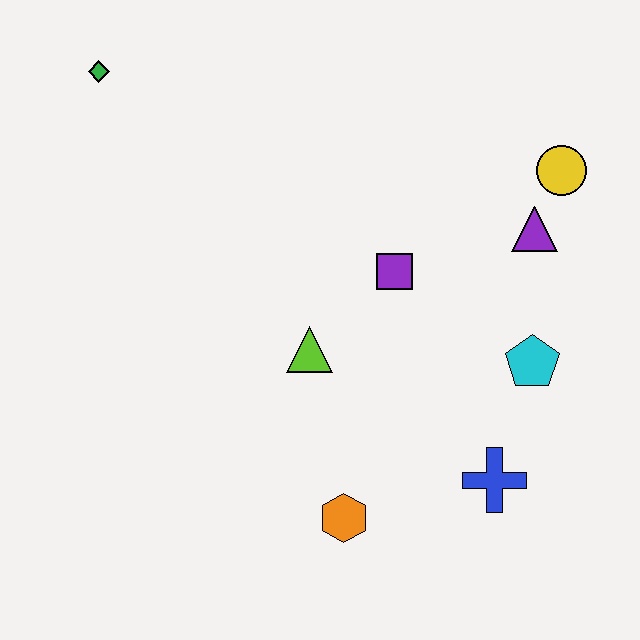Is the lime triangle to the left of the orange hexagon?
Yes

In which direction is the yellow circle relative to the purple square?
The yellow circle is to the right of the purple square.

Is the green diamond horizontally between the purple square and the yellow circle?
No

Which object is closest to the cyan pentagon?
The blue cross is closest to the cyan pentagon.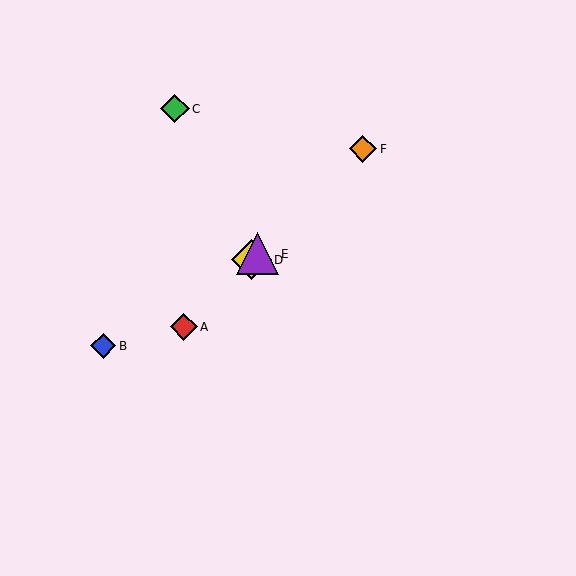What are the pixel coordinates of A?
Object A is at (184, 327).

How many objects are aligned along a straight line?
4 objects (A, D, E, F) are aligned along a straight line.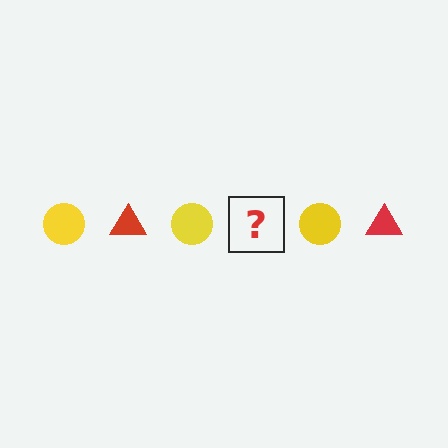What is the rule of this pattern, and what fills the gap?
The rule is that the pattern alternates between yellow circle and red triangle. The gap should be filled with a red triangle.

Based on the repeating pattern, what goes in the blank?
The blank should be a red triangle.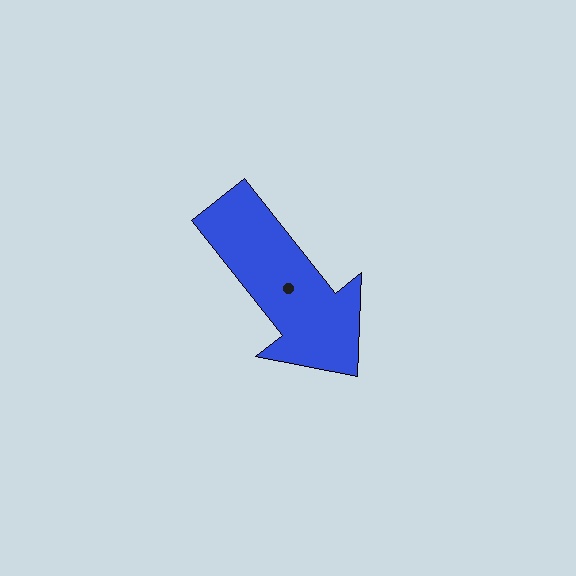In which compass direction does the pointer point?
Southeast.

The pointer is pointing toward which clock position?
Roughly 5 o'clock.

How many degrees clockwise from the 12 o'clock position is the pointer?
Approximately 142 degrees.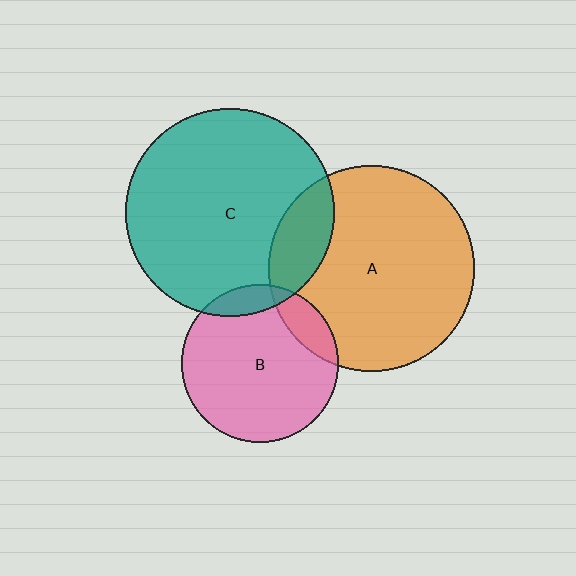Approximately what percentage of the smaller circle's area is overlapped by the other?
Approximately 15%.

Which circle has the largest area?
Circle C (teal).